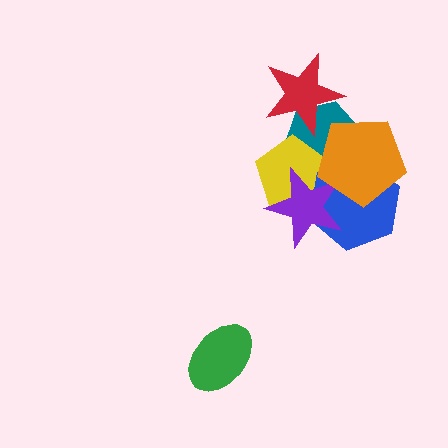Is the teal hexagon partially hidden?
Yes, it is partially covered by another shape.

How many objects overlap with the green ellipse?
0 objects overlap with the green ellipse.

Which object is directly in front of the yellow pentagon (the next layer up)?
The blue hexagon is directly in front of the yellow pentagon.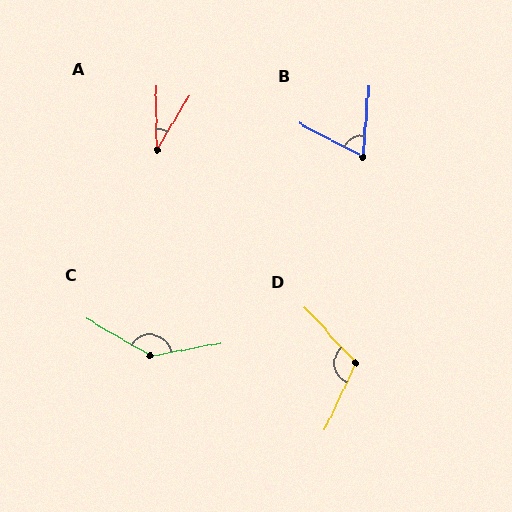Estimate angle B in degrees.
Approximately 67 degrees.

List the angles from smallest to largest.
A (32°), B (67°), D (112°), C (139°).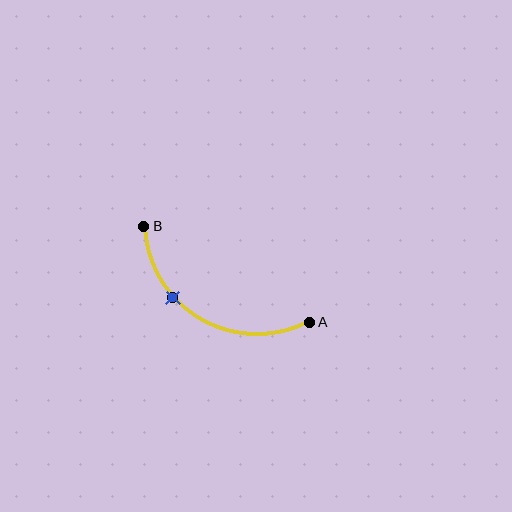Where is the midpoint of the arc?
The arc midpoint is the point on the curve farthest from the straight line joining A and B. It sits below that line.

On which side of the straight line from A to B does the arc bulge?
The arc bulges below the straight line connecting A and B.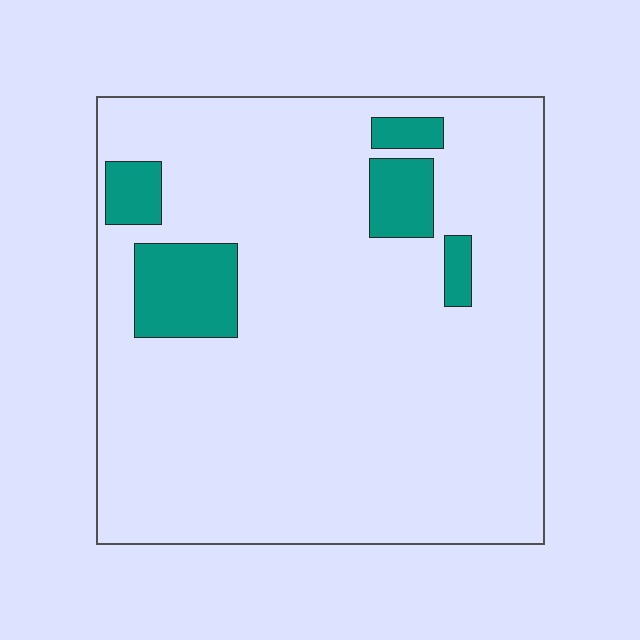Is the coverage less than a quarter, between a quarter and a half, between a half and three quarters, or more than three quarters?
Less than a quarter.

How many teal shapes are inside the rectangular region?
5.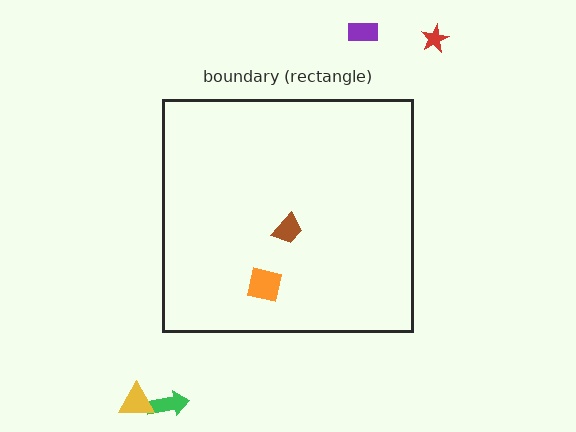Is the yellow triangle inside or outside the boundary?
Outside.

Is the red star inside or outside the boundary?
Outside.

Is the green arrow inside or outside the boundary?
Outside.